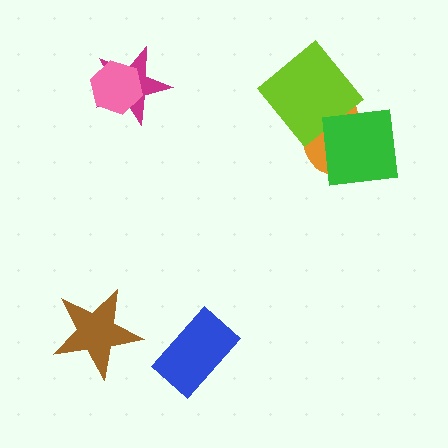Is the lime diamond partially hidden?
Yes, it is partially covered by another shape.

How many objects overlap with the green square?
2 objects overlap with the green square.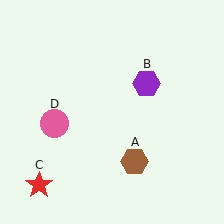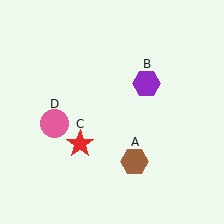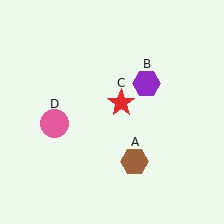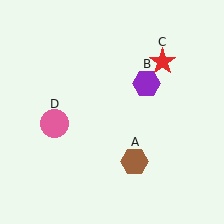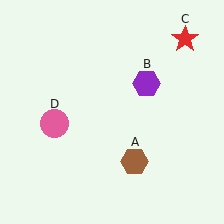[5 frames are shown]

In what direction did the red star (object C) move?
The red star (object C) moved up and to the right.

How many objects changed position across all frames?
1 object changed position: red star (object C).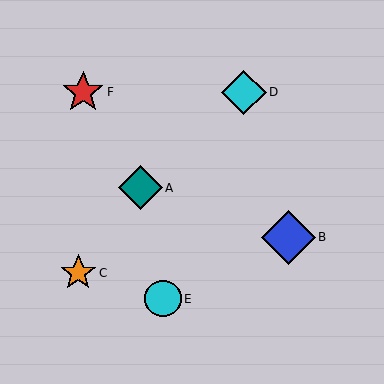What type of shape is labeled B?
Shape B is a blue diamond.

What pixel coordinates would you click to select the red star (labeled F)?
Click at (83, 92) to select the red star F.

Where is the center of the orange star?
The center of the orange star is at (78, 273).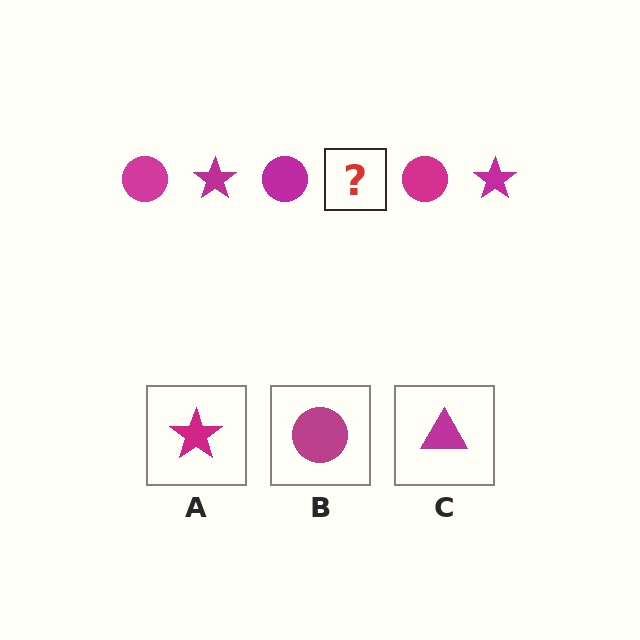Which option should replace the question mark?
Option A.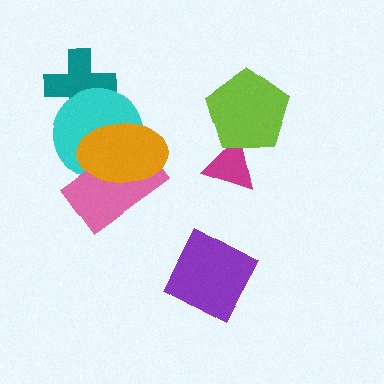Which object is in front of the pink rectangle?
The orange ellipse is in front of the pink rectangle.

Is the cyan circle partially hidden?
Yes, it is partially covered by another shape.